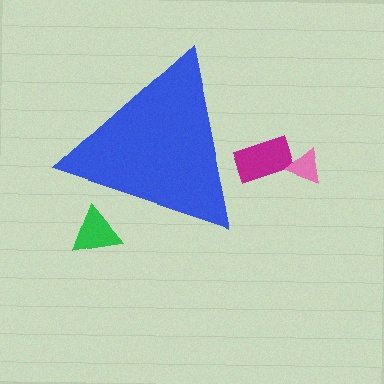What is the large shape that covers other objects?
A blue triangle.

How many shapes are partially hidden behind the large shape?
2 shapes are partially hidden.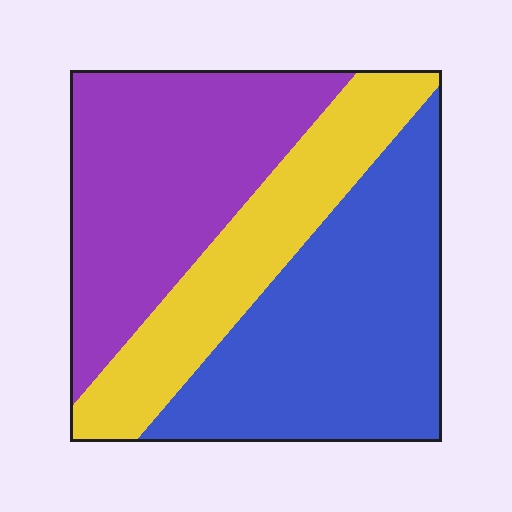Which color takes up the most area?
Blue, at roughly 40%.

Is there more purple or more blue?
Blue.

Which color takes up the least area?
Yellow, at roughly 25%.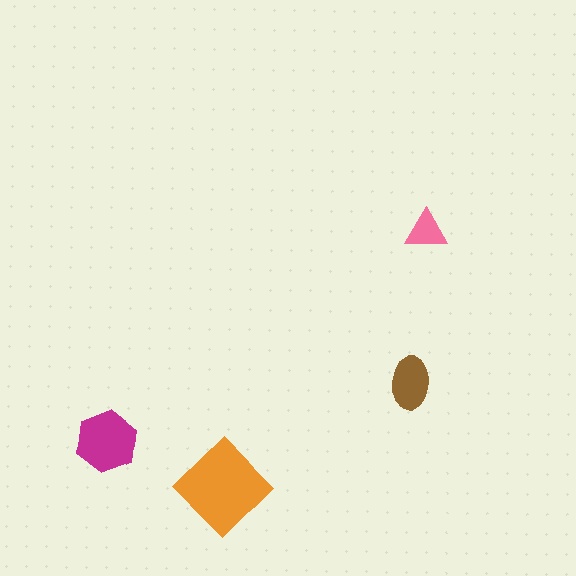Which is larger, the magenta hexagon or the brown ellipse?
The magenta hexagon.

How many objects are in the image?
There are 4 objects in the image.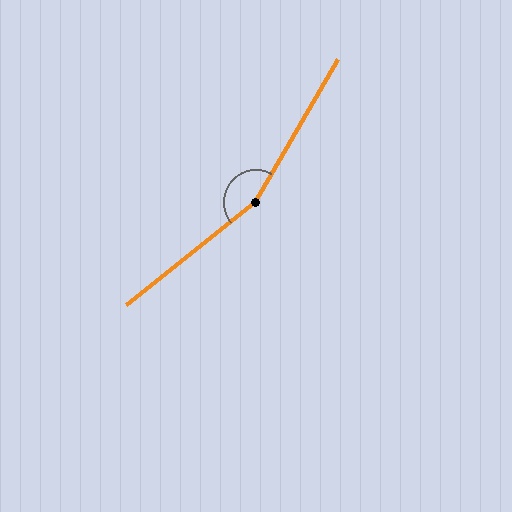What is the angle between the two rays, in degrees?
Approximately 159 degrees.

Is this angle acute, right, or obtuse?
It is obtuse.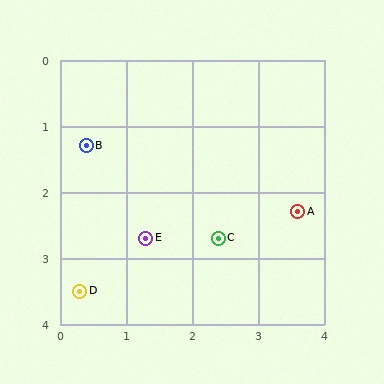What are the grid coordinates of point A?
Point A is at approximately (3.6, 2.3).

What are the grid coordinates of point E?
Point E is at approximately (1.3, 2.7).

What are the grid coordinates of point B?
Point B is at approximately (0.4, 1.3).